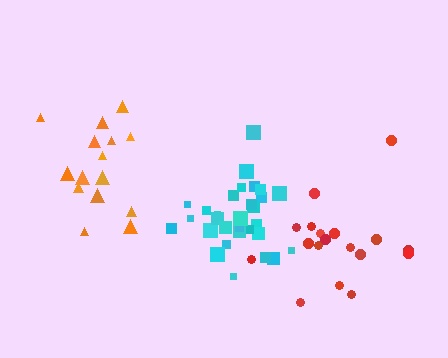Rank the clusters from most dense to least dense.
cyan, orange, red.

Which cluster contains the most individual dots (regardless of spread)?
Cyan (30).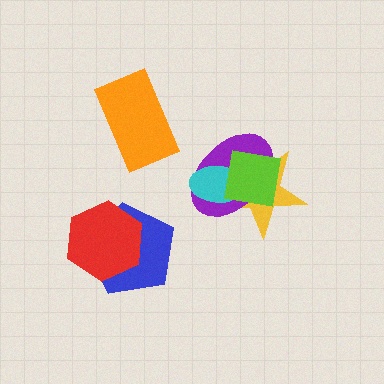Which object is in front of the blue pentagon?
The red hexagon is in front of the blue pentagon.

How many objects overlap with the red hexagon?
1 object overlaps with the red hexagon.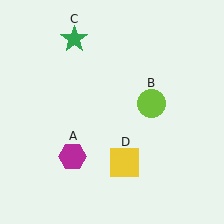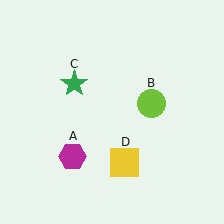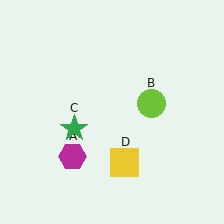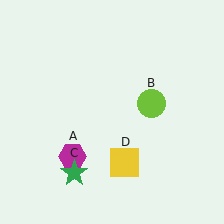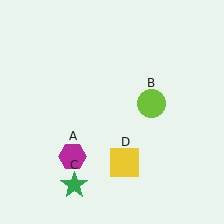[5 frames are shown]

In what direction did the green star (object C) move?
The green star (object C) moved down.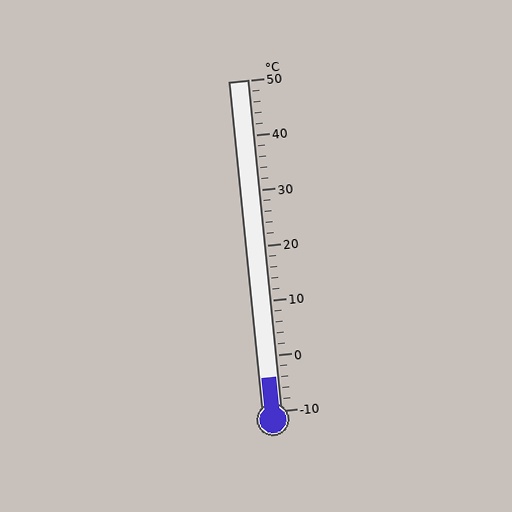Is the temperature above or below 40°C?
The temperature is below 40°C.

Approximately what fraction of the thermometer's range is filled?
The thermometer is filled to approximately 10% of its range.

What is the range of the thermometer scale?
The thermometer scale ranges from -10°C to 50°C.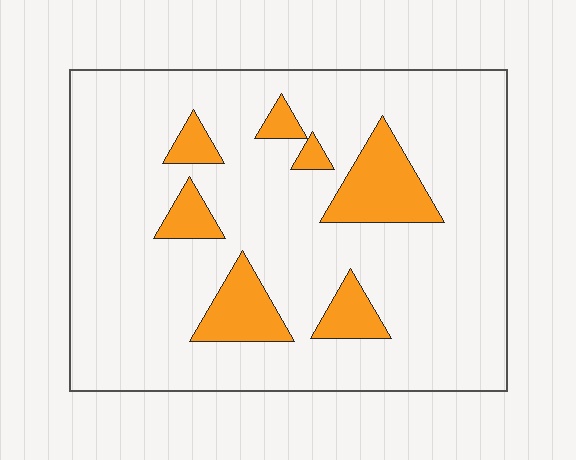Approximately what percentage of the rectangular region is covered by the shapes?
Approximately 15%.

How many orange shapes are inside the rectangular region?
7.